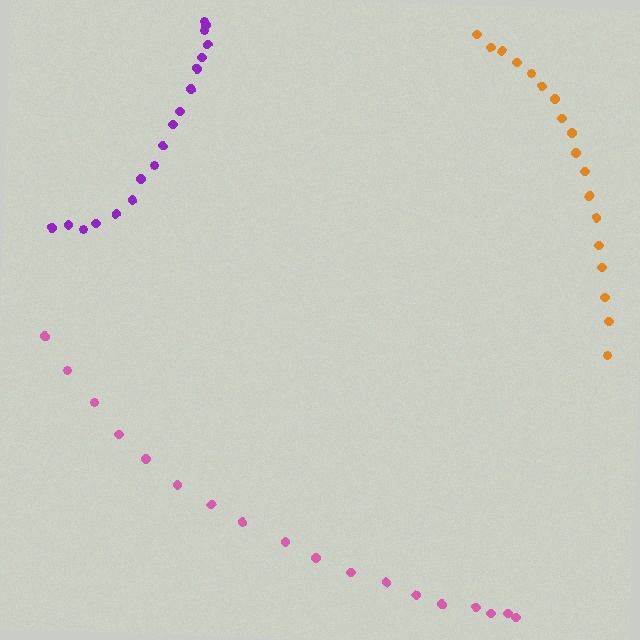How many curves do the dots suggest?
There are 3 distinct paths.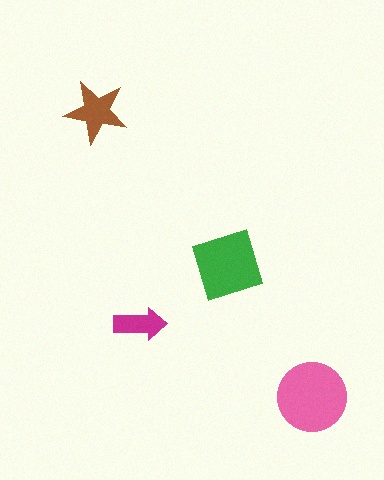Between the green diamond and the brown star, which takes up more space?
The green diamond.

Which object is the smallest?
The magenta arrow.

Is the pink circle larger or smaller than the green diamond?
Larger.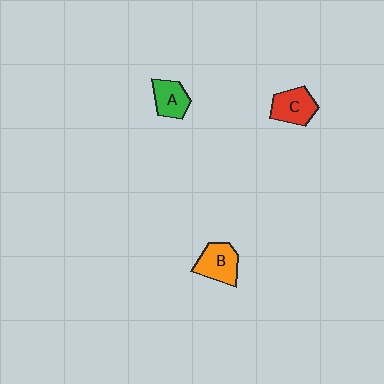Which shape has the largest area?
Shape B (orange).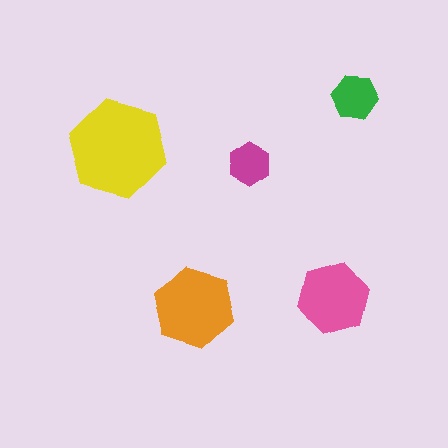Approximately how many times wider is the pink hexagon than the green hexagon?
About 1.5 times wider.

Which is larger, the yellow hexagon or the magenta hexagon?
The yellow one.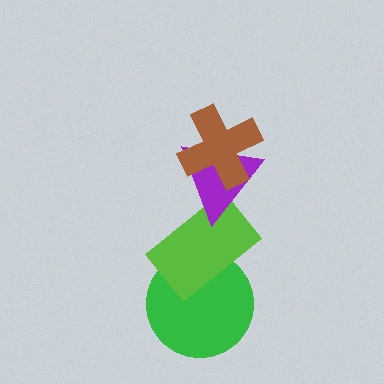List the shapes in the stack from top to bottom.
From top to bottom: the brown cross, the purple triangle, the lime rectangle, the green circle.